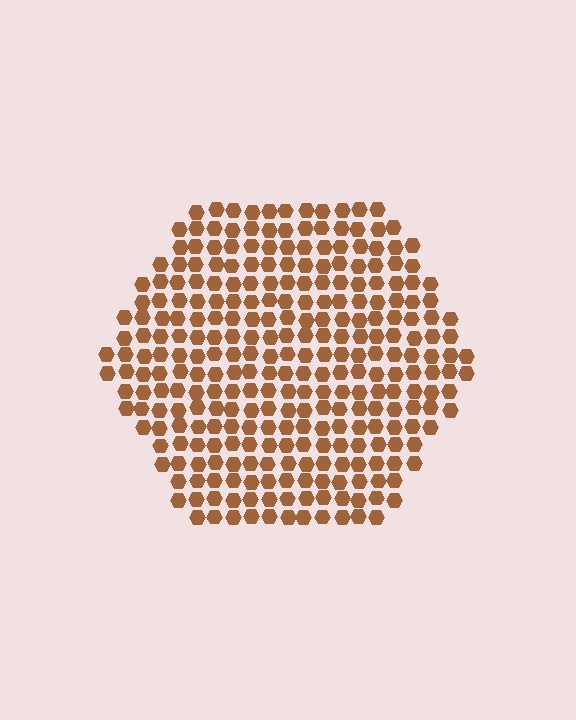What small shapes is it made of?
It is made of small hexagons.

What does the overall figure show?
The overall figure shows a hexagon.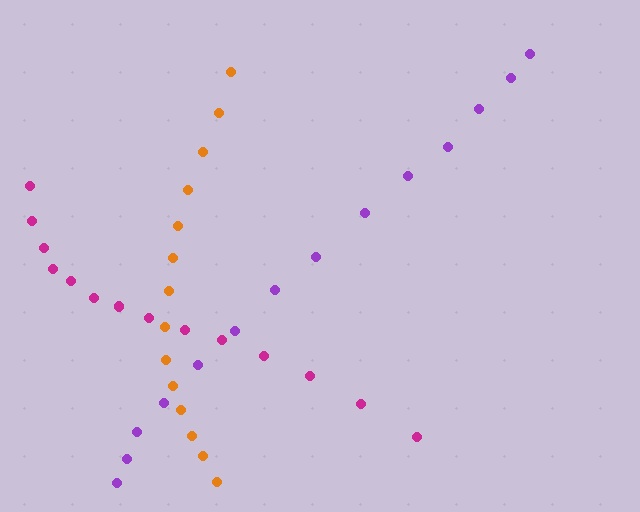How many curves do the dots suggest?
There are 3 distinct paths.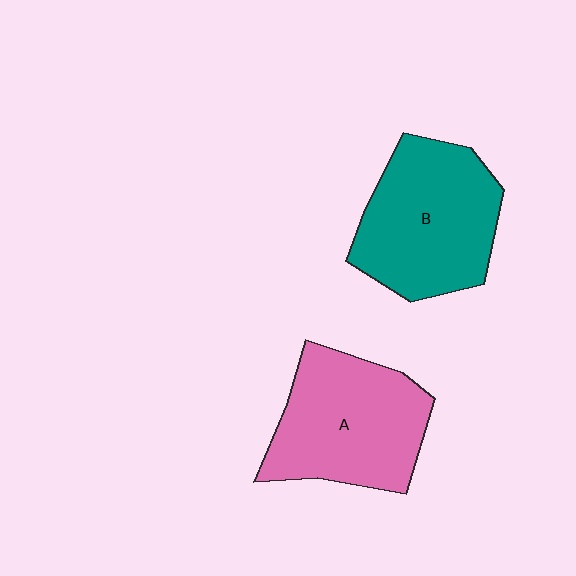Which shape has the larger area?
Shape B (teal).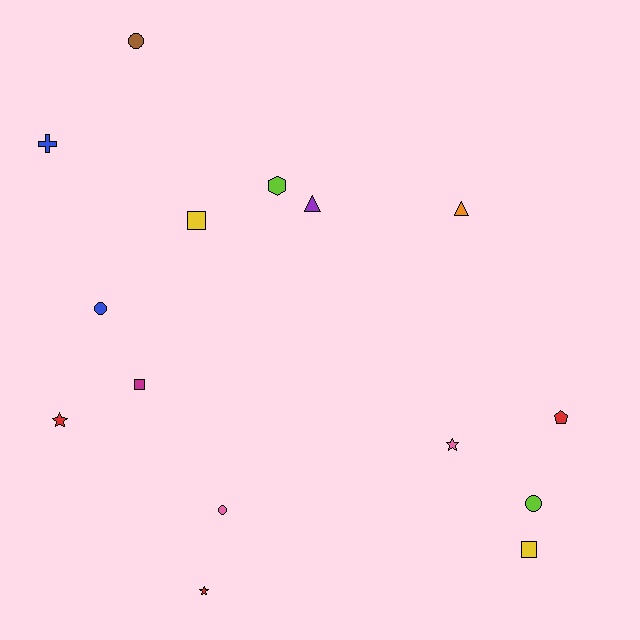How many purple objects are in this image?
There is 1 purple object.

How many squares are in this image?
There are 3 squares.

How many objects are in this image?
There are 15 objects.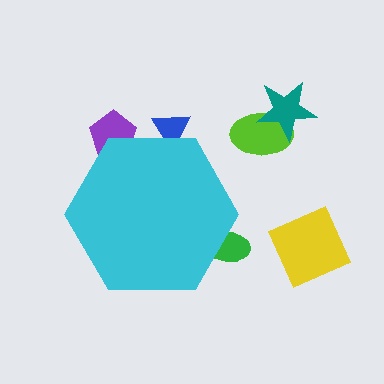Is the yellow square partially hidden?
No, the yellow square is fully visible.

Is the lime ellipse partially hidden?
No, the lime ellipse is fully visible.